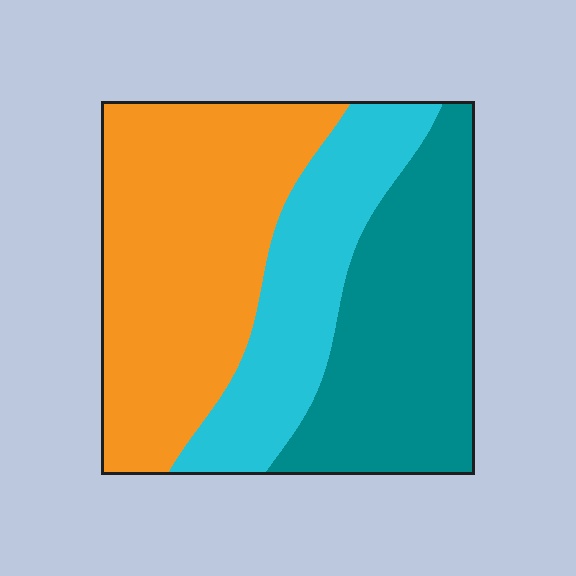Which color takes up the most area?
Orange, at roughly 40%.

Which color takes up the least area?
Cyan, at roughly 25%.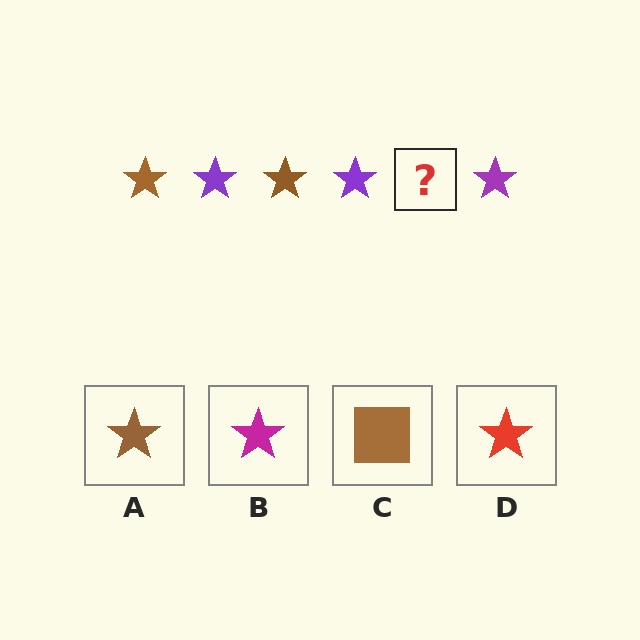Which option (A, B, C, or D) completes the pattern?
A.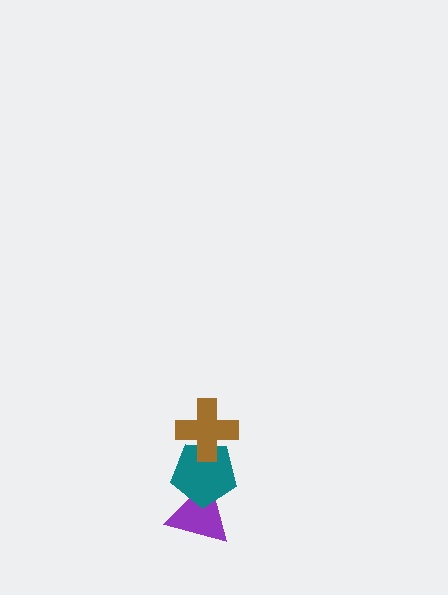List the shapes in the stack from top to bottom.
From top to bottom: the brown cross, the teal pentagon, the purple triangle.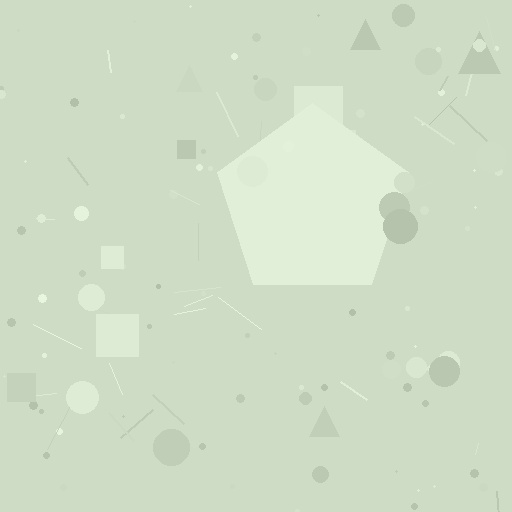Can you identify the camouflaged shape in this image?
The camouflaged shape is a pentagon.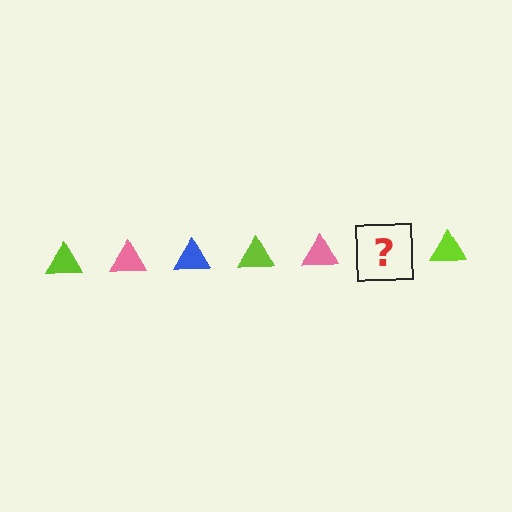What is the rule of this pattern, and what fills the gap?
The rule is that the pattern cycles through lime, pink, blue triangles. The gap should be filled with a blue triangle.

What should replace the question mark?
The question mark should be replaced with a blue triangle.